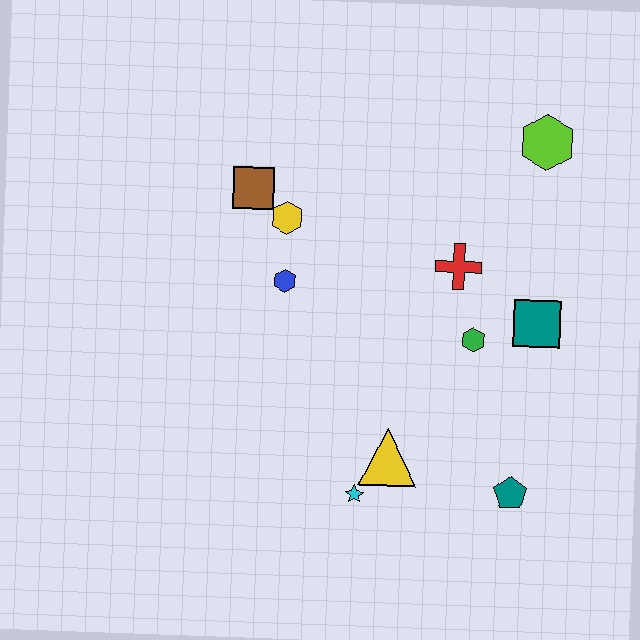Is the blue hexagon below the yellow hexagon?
Yes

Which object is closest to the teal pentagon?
The yellow triangle is closest to the teal pentagon.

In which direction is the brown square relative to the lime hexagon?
The brown square is to the left of the lime hexagon.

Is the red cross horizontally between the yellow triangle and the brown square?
No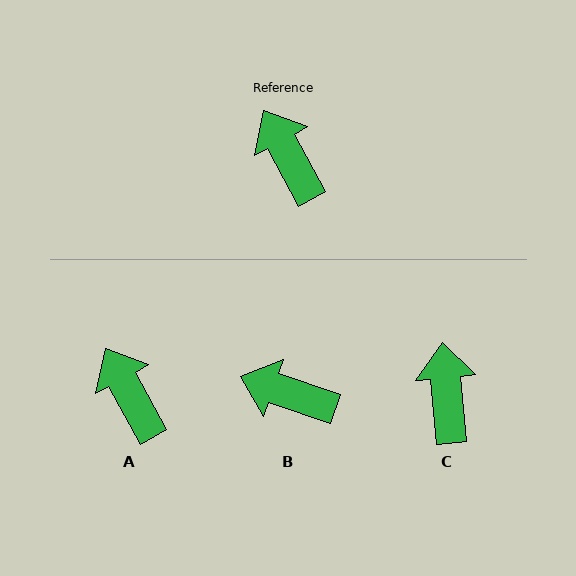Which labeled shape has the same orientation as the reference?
A.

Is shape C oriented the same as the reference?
No, it is off by about 23 degrees.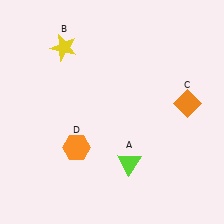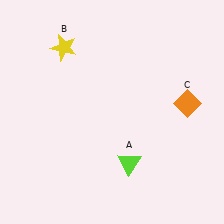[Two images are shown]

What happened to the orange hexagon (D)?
The orange hexagon (D) was removed in Image 2. It was in the bottom-left area of Image 1.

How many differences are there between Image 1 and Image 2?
There is 1 difference between the two images.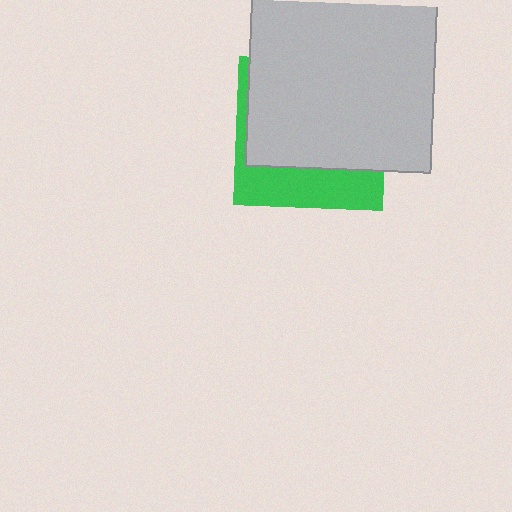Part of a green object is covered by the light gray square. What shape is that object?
It is a square.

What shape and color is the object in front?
The object in front is a light gray square.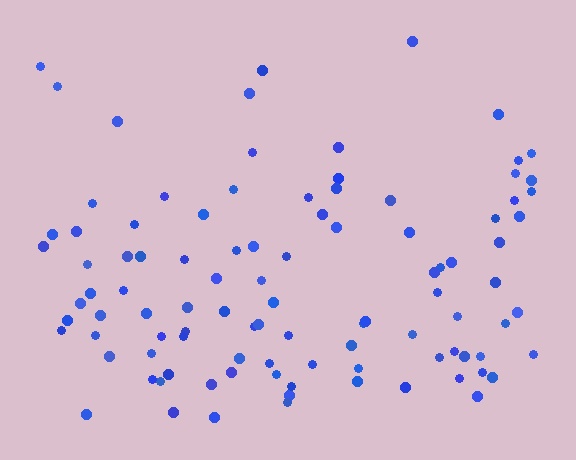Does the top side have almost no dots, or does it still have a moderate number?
Still a moderate number, just noticeably fewer than the bottom.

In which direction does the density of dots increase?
From top to bottom, with the bottom side densest.